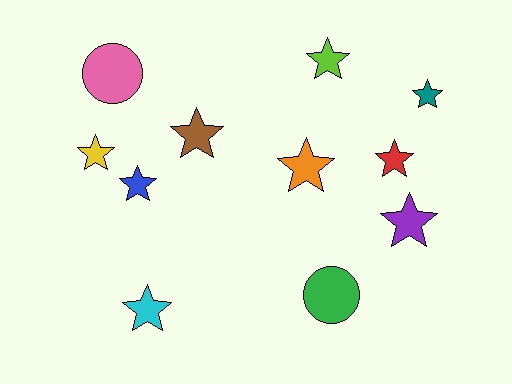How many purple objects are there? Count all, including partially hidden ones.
There is 1 purple object.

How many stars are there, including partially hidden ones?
There are 9 stars.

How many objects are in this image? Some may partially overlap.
There are 11 objects.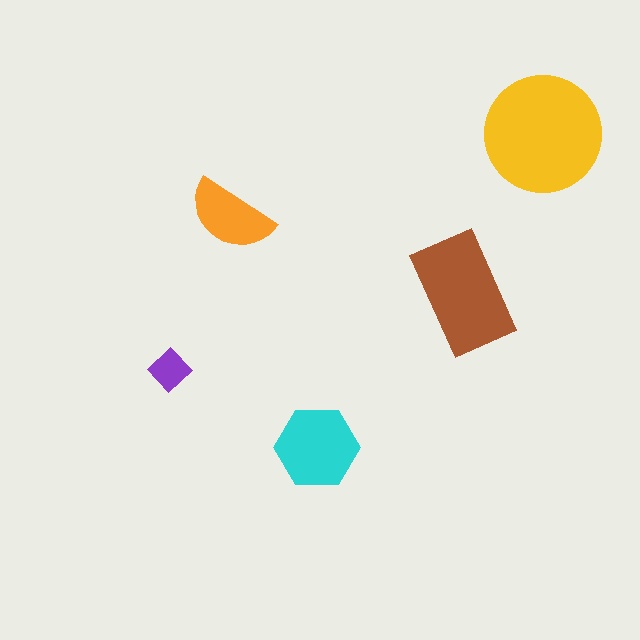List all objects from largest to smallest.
The yellow circle, the brown rectangle, the cyan hexagon, the orange semicircle, the purple diamond.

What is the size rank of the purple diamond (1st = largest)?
5th.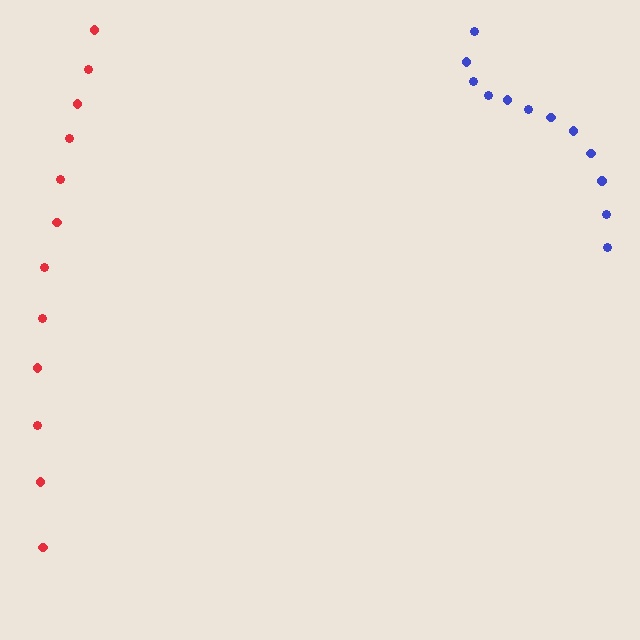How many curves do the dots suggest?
There are 2 distinct paths.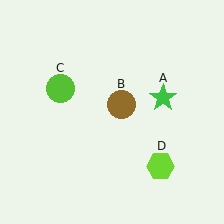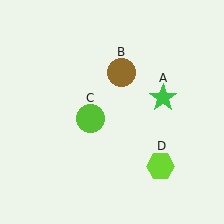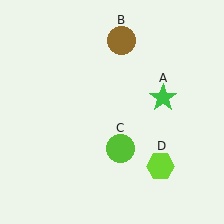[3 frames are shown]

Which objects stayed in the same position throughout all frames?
Green star (object A) and lime hexagon (object D) remained stationary.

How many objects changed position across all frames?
2 objects changed position: brown circle (object B), lime circle (object C).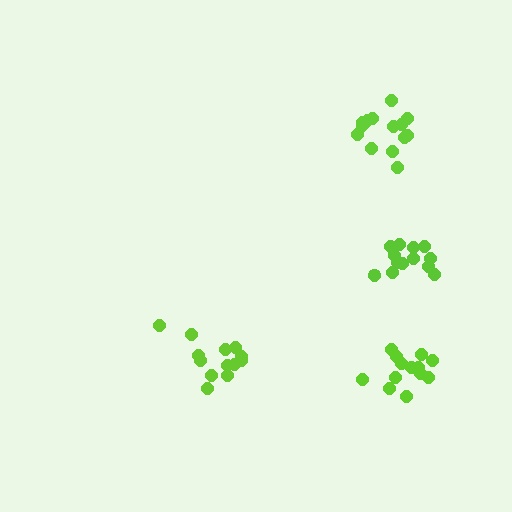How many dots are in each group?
Group 1: 13 dots, Group 2: 14 dots, Group 3: 13 dots, Group 4: 14 dots (54 total).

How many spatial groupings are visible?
There are 4 spatial groupings.